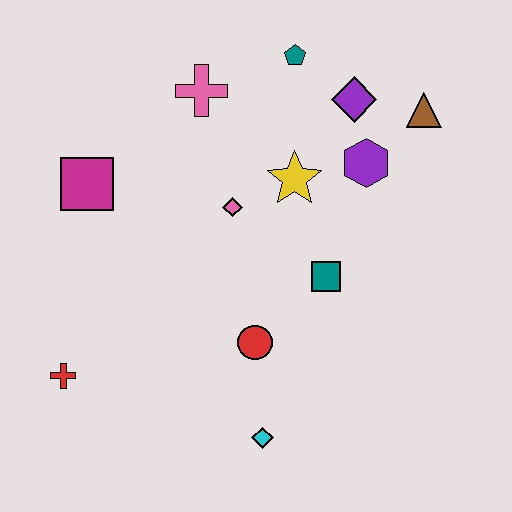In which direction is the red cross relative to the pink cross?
The red cross is below the pink cross.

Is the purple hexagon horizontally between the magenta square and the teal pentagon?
No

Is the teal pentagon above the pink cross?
Yes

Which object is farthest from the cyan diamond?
The teal pentagon is farthest from the cyan diamond.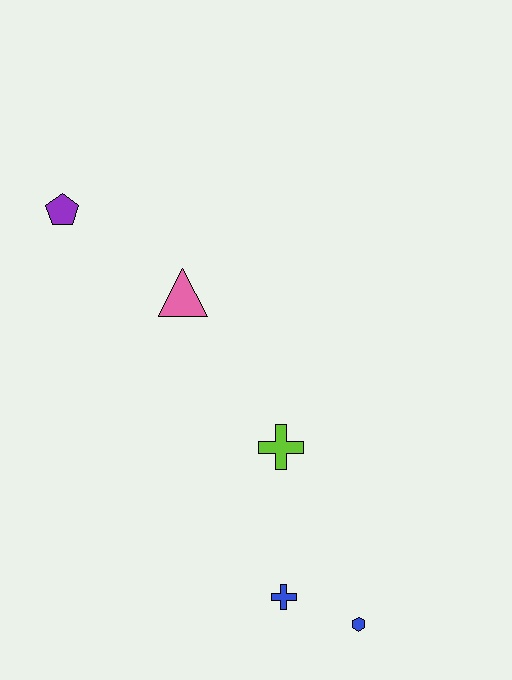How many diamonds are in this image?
There are no diamonds.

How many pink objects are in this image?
There is 1 pink object.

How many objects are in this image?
There are 5 objects.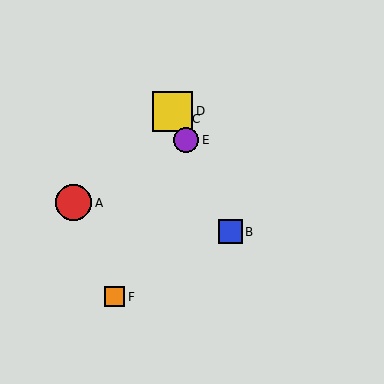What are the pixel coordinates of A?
Object A is at (74, 203).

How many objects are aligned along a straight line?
4 objects (B, C, D, E) are aligned along a straight line.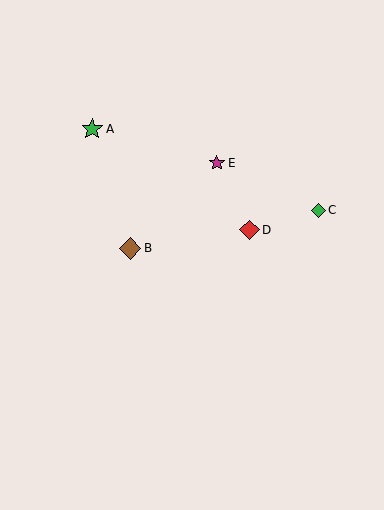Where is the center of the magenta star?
The center of the magenta star is at (217, 163).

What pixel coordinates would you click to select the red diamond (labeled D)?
Click at (250, 230) to select the red diamond D.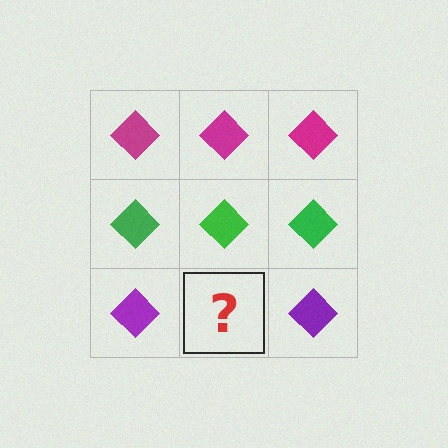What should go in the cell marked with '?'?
The missing cell should contain a purple diamond.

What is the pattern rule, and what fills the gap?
The rule is that each row has a consistent color. The gap should be filled with a purple diamond.